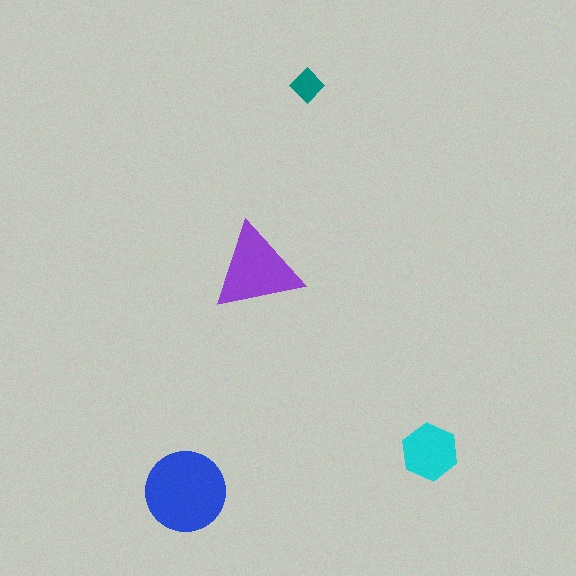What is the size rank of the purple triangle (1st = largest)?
2nd.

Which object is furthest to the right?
The cyan hexagon is rightmost.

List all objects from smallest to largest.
The teal diamond, the cyan hexagon, the purple triangle, the blue circle.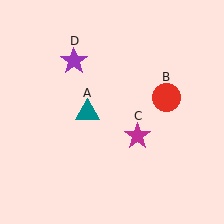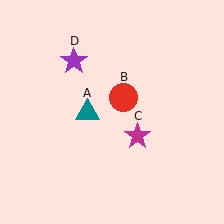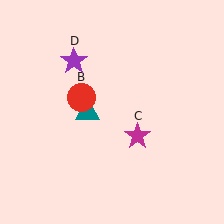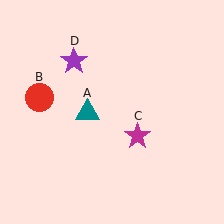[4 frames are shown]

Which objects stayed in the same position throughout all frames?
Teal triangle (object A) and magenta star (object C) and purple star (object D) remained stationary.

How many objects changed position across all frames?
1 object changed position: red circle (object B).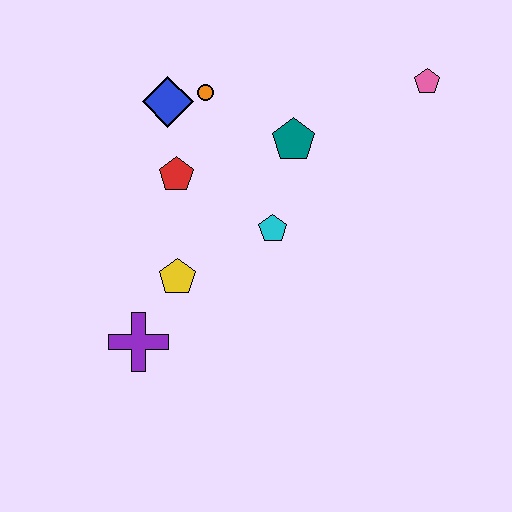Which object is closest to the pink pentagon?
The teal pentagon is closest to the pink pentagon.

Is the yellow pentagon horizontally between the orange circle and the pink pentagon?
No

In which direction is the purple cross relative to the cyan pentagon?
The purple cross is to the left of the cyan pentagon.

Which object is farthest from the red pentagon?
The pink pentagon is farthest from the red pentagon.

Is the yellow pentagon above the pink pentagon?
No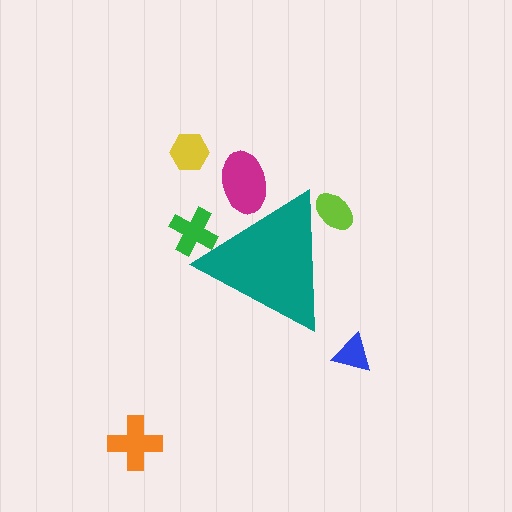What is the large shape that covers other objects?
A teal triangle.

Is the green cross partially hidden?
Yes, the green cross is partially hidden behind the teal triangle.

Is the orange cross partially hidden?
No, the orange cross is fully visible.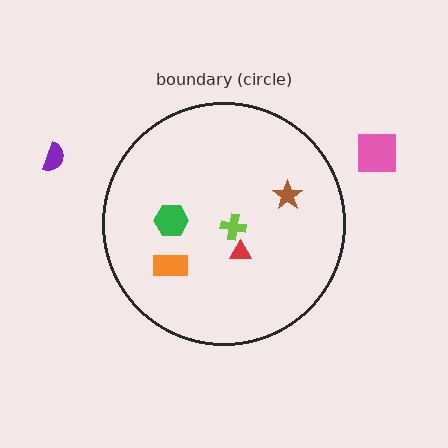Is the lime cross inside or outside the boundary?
Inside.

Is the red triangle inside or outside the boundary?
Inside.